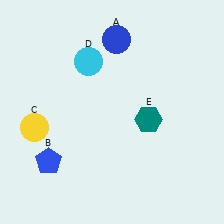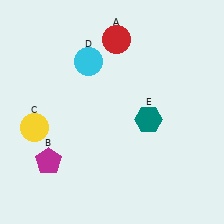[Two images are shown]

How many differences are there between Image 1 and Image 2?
There are 2 differences between the two images.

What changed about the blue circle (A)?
In Image 1, A is blue. In Image 2, it changed to red.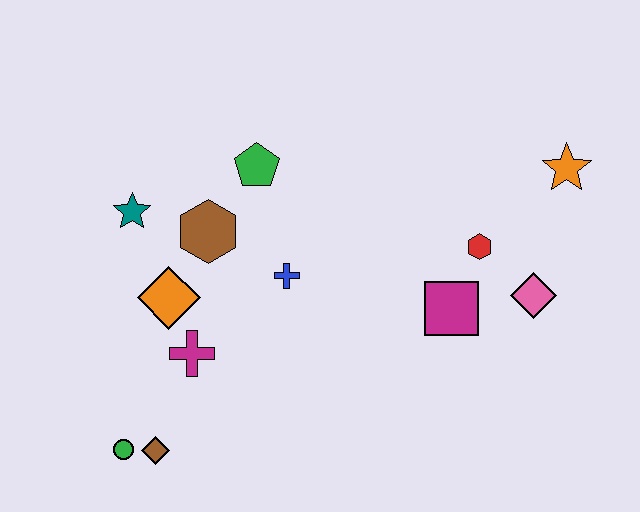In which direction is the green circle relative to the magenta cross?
The green circle is below the magenta cross.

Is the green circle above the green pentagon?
No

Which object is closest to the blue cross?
The brown hexagon is closest to the blue cross.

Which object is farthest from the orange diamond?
The orange star is farthest from the orange diamond.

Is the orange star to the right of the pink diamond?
Yes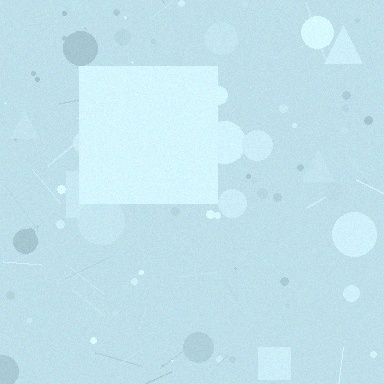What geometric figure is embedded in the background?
A square is embedded in the background.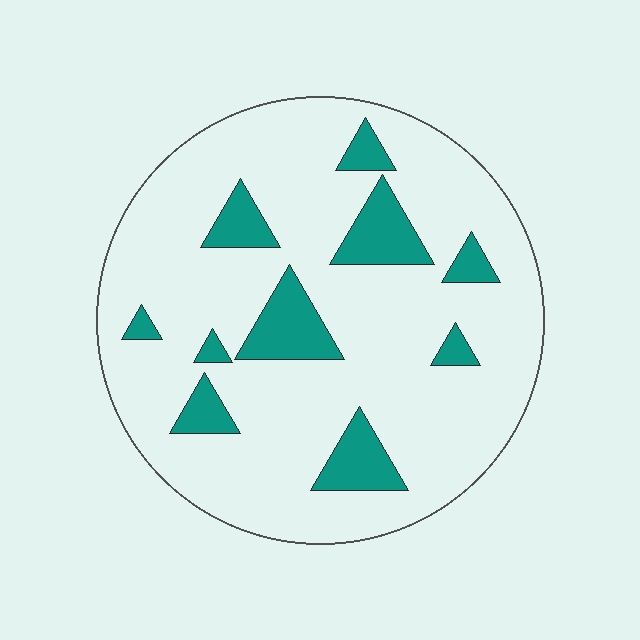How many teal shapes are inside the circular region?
10.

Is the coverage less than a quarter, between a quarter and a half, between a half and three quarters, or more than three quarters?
Less than a quarter.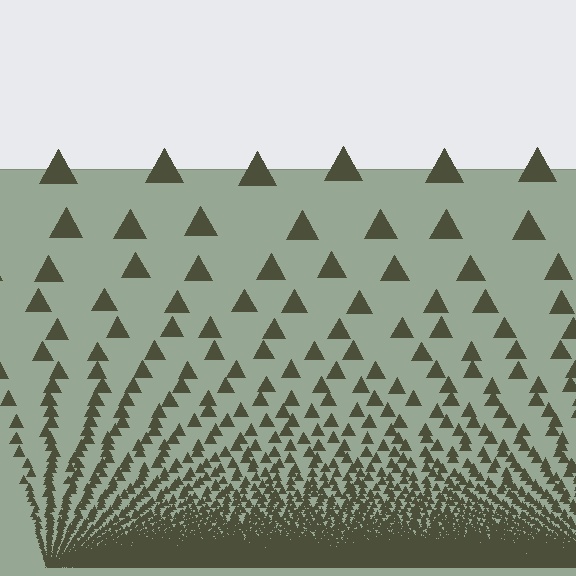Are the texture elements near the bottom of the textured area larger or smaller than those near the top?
Smaller. The gradient is inverted — elements near the bottom are smaller and denser.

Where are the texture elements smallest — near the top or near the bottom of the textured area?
Near the bottom.